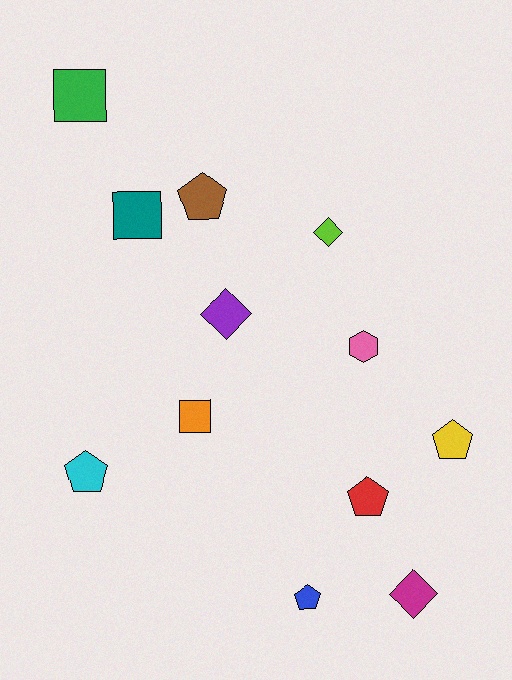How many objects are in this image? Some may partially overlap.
There are 12 objects.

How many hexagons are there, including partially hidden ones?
There is 1 hexagon.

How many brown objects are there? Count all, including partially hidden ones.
There is 1 brown object.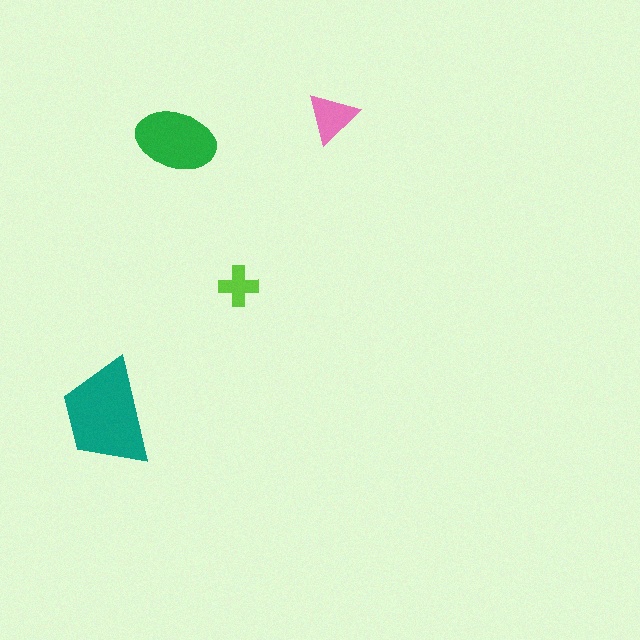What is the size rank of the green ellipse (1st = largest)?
2nd.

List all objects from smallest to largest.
The lime cross, the pink triangle, the green ellipse, the teal trapezoid.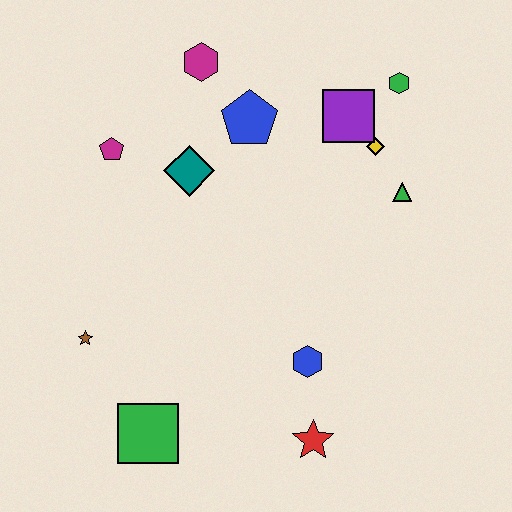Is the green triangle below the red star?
No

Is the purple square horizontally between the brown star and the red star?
No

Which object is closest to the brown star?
The green square is closest to the brown star.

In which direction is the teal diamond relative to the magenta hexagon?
The teal diamond is below the magenta hexagon.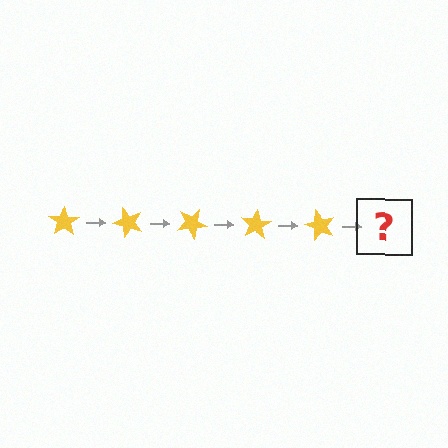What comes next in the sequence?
The next element should be a yellow star rotated 250 degrees.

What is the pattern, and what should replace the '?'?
The pattern is that the star rotates 50 degrees each step. The '?' should be a yellow star rotated 250 degrees.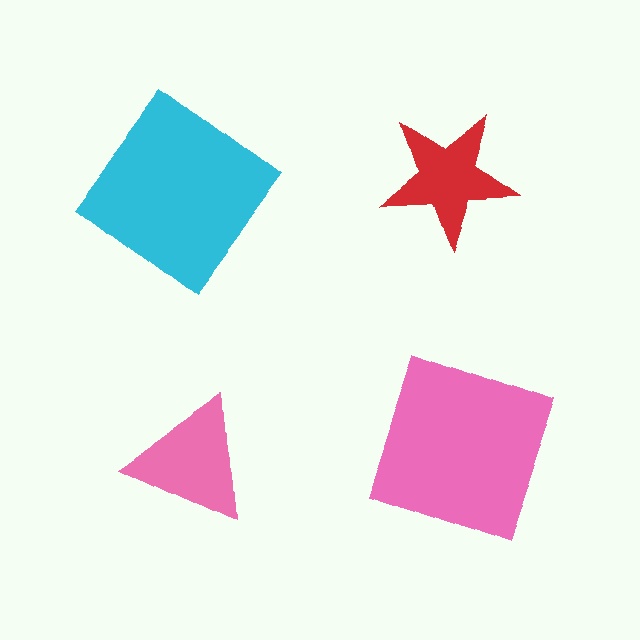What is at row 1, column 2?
A red star.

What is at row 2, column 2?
A pink square.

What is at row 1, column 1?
A cyan diamond.